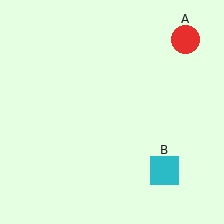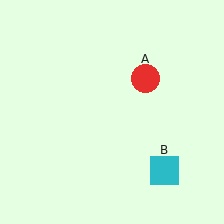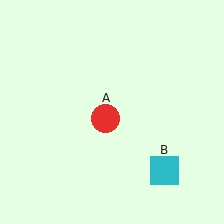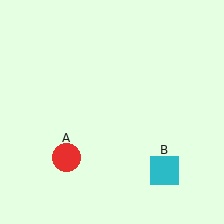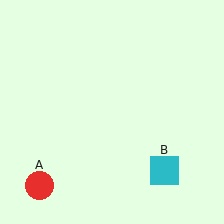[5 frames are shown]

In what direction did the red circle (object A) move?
The red circle (object A) moved down and to the left.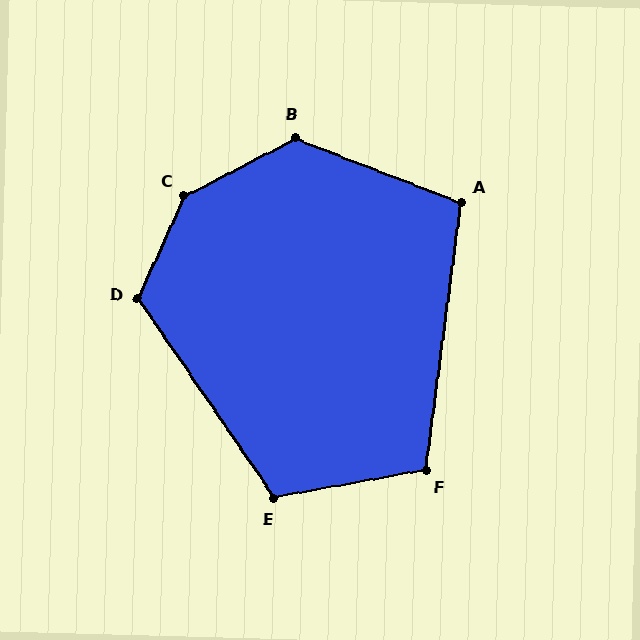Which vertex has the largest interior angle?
C, at approximately 142 degrees.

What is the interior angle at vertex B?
Approximately 131 degrees (obtuse).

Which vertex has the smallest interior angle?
A, at approximately 104 degrees.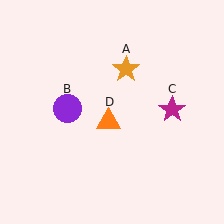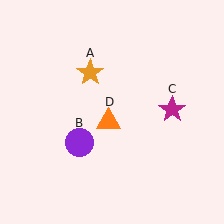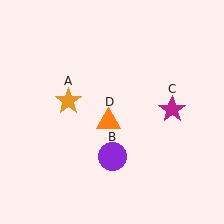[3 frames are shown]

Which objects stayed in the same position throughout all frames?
Magenta star (object C) and orange triangle (object D) remained stationary.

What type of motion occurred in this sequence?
The orange star (object A), purple circle (object B) rotated counterclockwise around the center of the scene.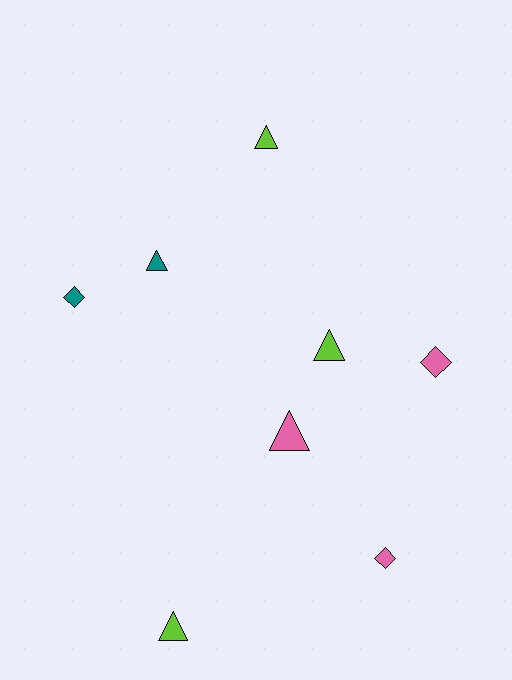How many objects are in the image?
There are 8 objects.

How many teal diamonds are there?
There is 1 teal diamond.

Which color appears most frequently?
Lime, with 3 objects.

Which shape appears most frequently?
Triangle, with 5 objects.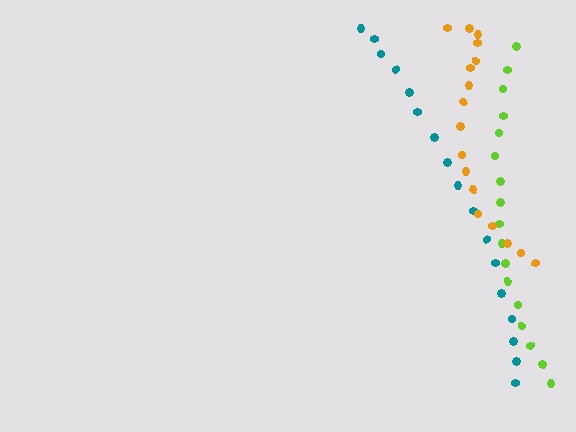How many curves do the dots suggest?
There are 3 distinct paths.